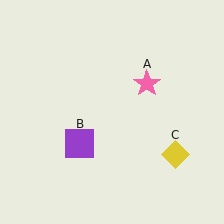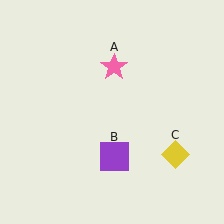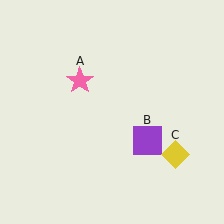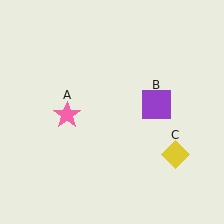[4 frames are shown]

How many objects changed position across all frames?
2 objects changed position: pink star (object A), purple square (object B).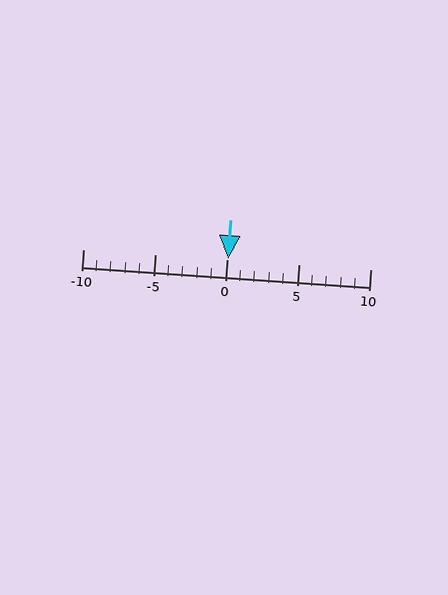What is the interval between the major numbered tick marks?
The major tick marks are spaced 5 units apart.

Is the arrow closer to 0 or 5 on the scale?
The arrow is closer to 0.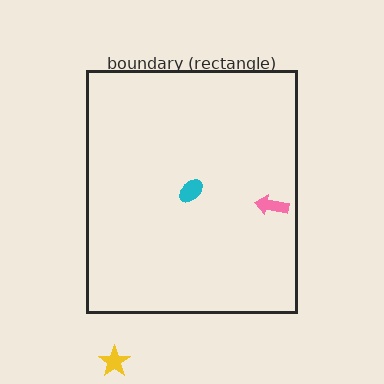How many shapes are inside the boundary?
2 inside, 1 outside.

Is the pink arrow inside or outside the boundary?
Inside.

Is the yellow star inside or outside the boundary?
Outside.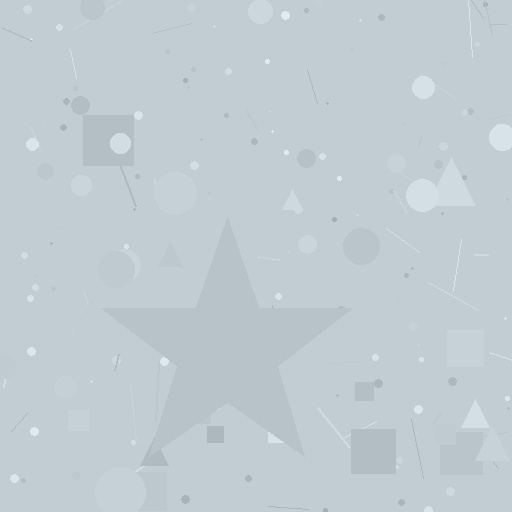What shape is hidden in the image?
A star is hidden in the image.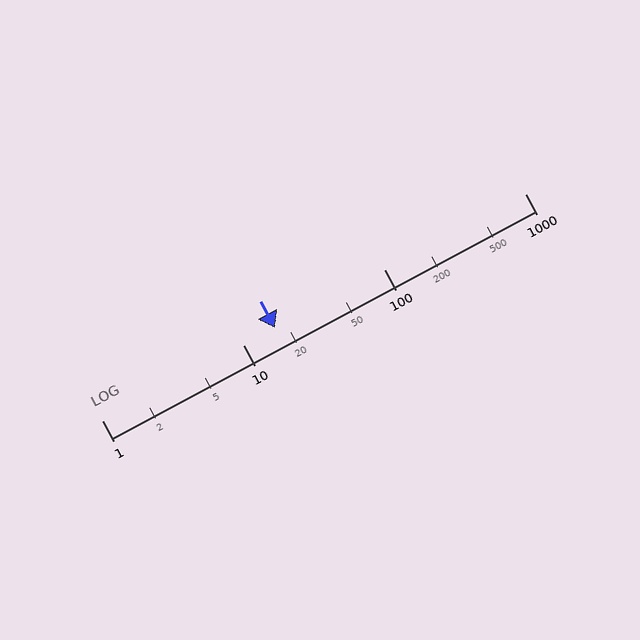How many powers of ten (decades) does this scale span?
The scale spans 3 decades, from 1 to 1000.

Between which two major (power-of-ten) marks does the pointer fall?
The pointer is between 10 and 100.